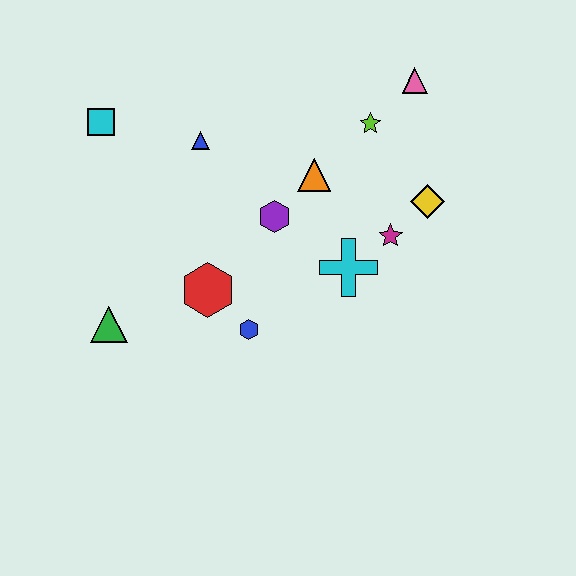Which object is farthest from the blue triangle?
The yellow diamond is farthest from the blue triangle.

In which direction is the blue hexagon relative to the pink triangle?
The blue hexagon is below the pink triangle.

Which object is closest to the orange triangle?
The purple hexagon is closest to the orange triangle.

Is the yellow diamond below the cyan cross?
No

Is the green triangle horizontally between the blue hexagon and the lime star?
No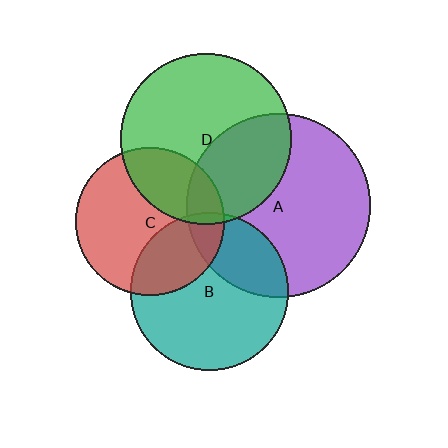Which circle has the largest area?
Circle A (purple).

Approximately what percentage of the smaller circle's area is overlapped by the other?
Approximately 30%.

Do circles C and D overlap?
Yes.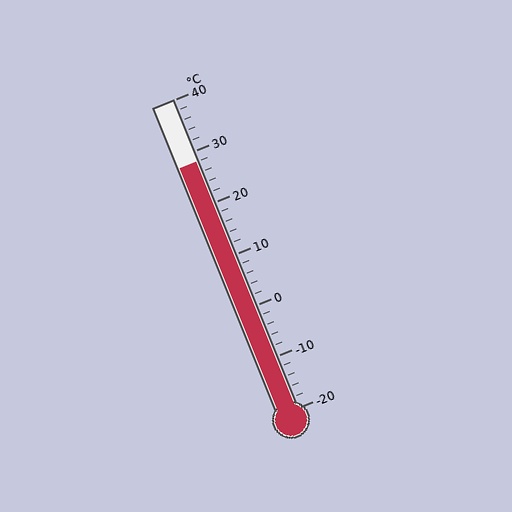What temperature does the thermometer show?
The thermometer shows approximately 28°C.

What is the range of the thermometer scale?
The thermometer scale ranges from -20°C to 40°C.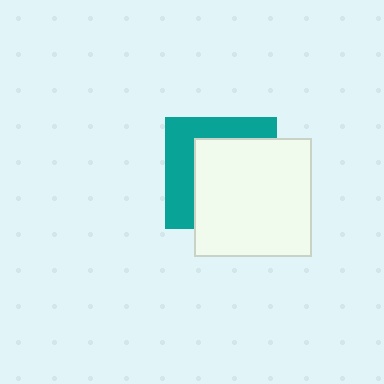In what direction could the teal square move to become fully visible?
The teal square could move toward the upper-left. That would shift it out from behind the white square entirely.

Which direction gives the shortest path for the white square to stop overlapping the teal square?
Moving toward the lower-right gives the shortest separation.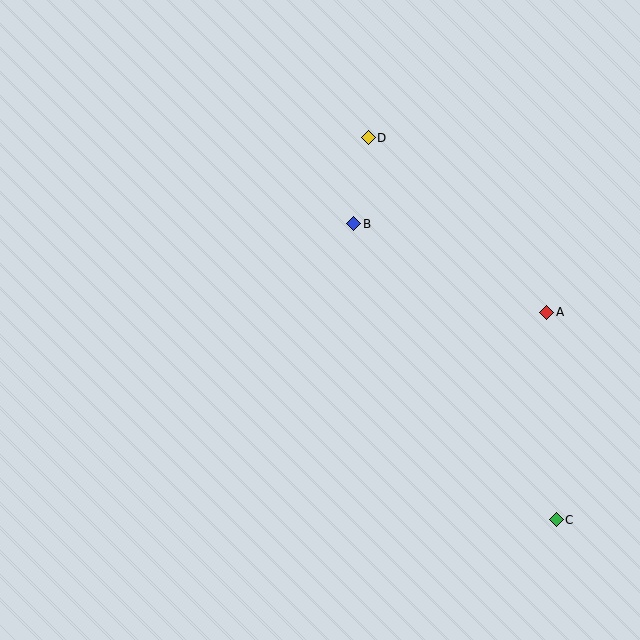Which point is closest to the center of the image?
Point B at (354, 224) is closest to the center.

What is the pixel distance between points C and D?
The distance between C and D is 426 pixels.